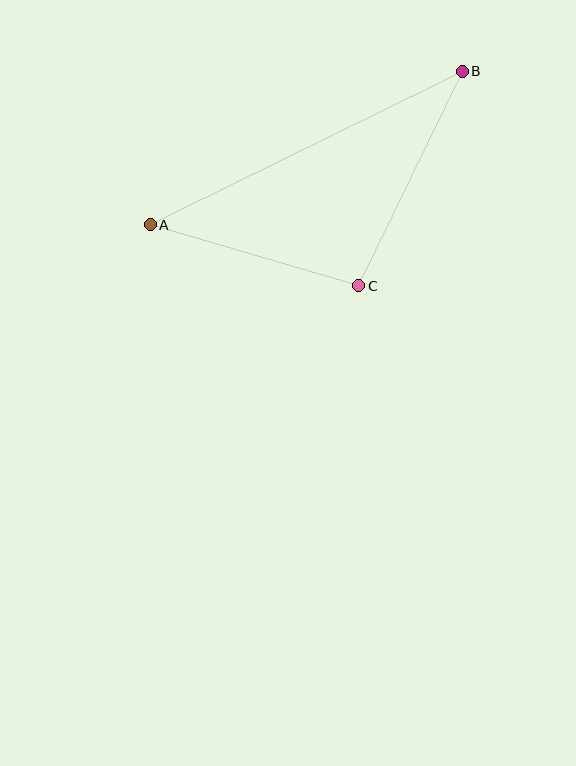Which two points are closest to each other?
Points A and C are closest to each other.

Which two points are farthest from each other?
Points A and B are farthest from each other.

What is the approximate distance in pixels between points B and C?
The distance between B and C is approximately 238 pixels.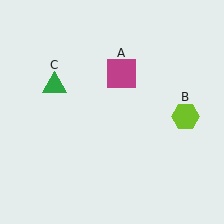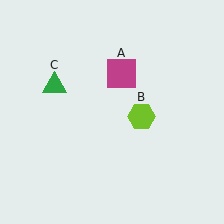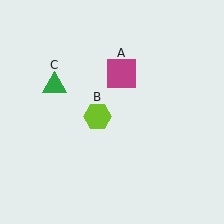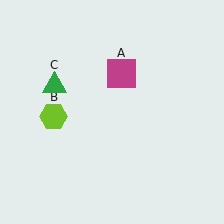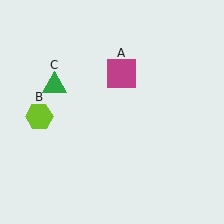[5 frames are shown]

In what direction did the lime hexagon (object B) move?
The lime hexagon (object B) moved left.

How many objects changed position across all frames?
1 object changed position: lime hexagon (object B).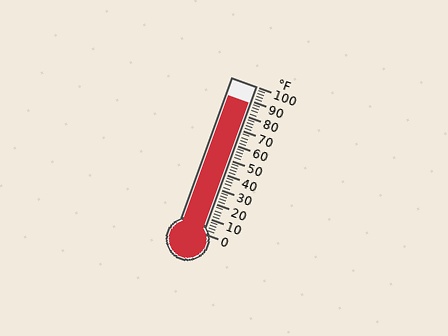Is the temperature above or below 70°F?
The temperature is above 70°F.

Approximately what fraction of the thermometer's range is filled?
The thermometer is filled to approximately 90% of its range.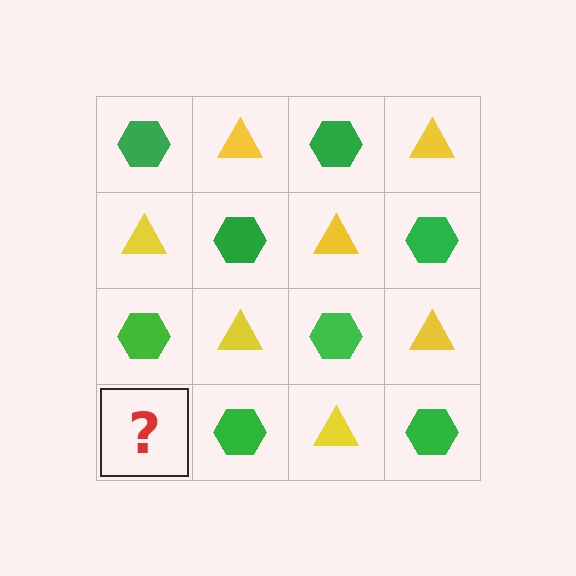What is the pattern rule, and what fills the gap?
The rule is that it alternates green hexagon and yellow triangle in a checkerboard pattern. The gap should be filled with a yellow triangle.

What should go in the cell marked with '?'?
The missing cell should contain a yellow triangle.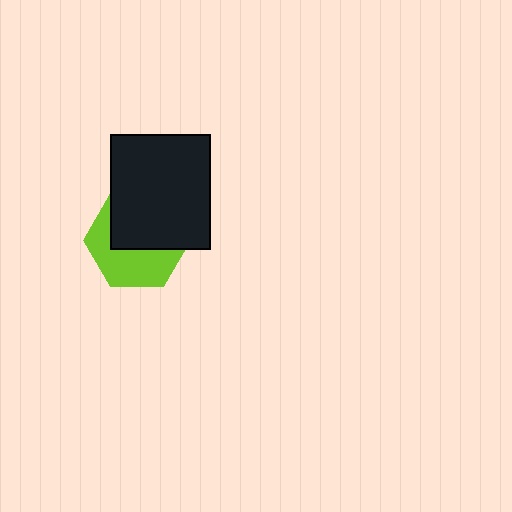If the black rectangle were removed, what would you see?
You would see the complete lime hexagon.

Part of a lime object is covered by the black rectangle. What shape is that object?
It is a hexagon.